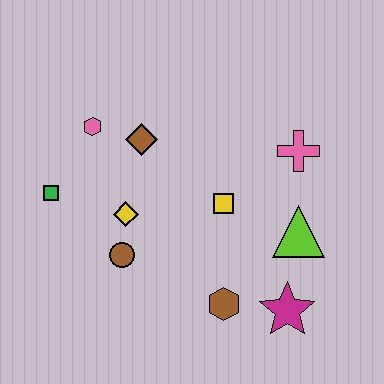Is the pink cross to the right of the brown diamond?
Yes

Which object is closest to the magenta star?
The brown hexagon is closest to the magenta star.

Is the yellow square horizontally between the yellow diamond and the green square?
No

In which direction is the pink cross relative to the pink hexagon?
The pink cross is to the right of the pink hexagon.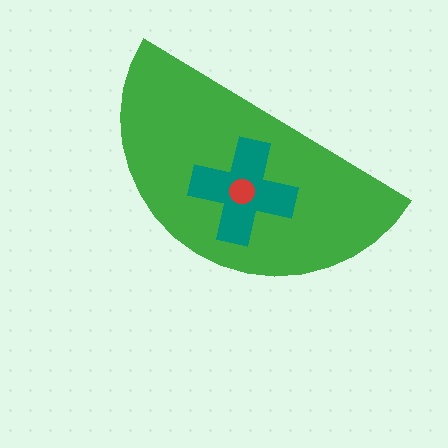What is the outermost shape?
The green semicircle.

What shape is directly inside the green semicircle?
The teal cross.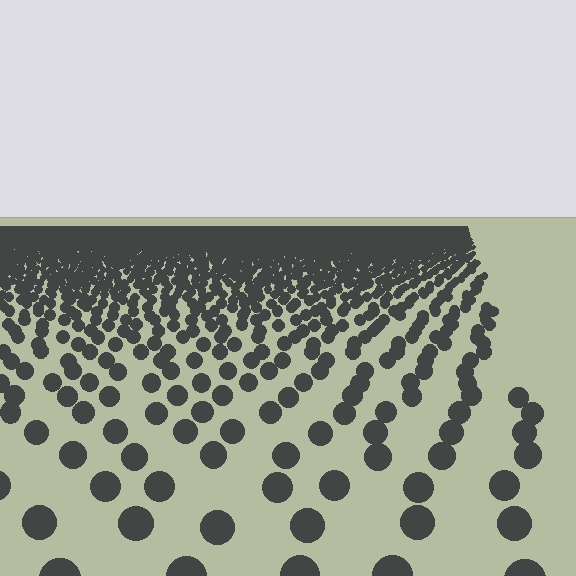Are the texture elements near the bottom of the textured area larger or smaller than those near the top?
Larger. Near the bottom, elements are closer to the viewer and appear at a bigger on-screen size.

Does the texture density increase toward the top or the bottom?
Density increases toward the top.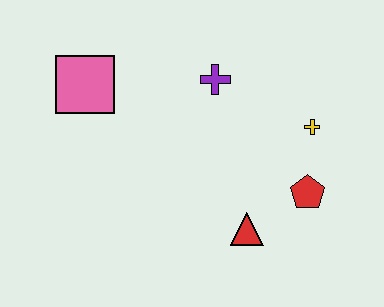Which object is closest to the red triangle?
The red pentagon is closest to the red triangle.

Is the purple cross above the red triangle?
Yes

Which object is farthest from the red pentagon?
The pink square is farthest from the red pentagon.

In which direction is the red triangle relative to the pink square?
The red triangle is to the right of the pink square.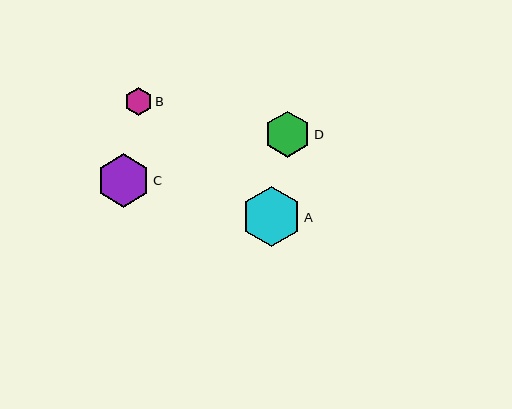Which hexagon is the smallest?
Hexagon B is the smallest with a size of approximately 28 pixels.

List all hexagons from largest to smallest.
From largest to smallest: A, C, D, B.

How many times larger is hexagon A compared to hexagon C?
Hexagon A is approximately 1.1 times the size of hexagon C.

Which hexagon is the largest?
Hexagon A is the largest with a size of approximately 60 pixels.